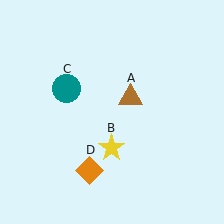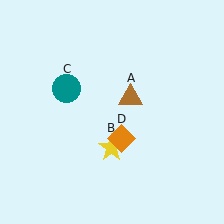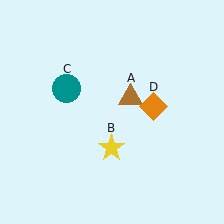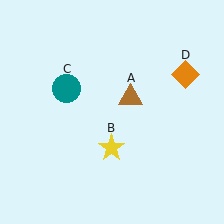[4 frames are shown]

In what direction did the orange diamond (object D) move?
The orange diamond (object D) moved up and to the right.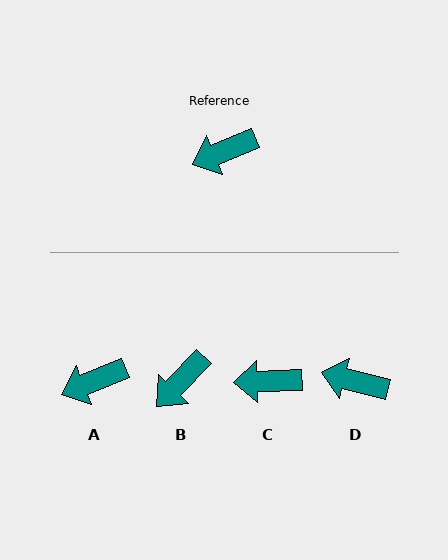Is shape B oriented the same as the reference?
No, it is off by about 24 degrees.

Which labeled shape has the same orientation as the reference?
A.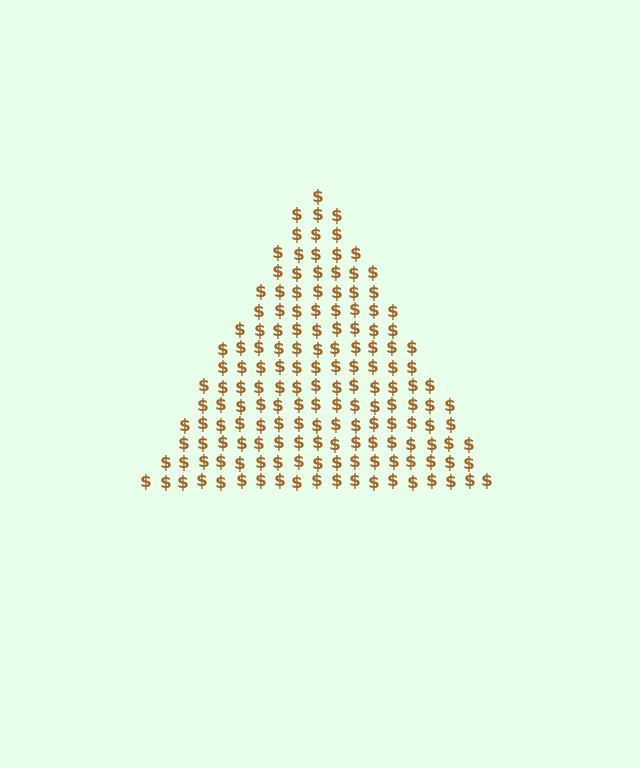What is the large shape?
The large shape is a triangle.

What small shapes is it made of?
It is made of small dollar signs.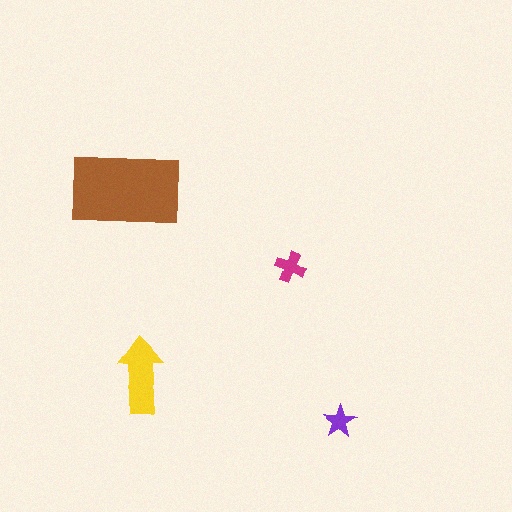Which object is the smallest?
The purple star.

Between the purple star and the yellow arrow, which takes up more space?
The yellow arrow.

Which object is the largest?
The brown rectangle.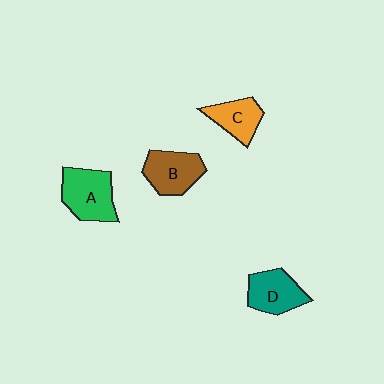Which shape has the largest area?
Shape A (green).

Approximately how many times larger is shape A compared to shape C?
Approximately 1.4 times.